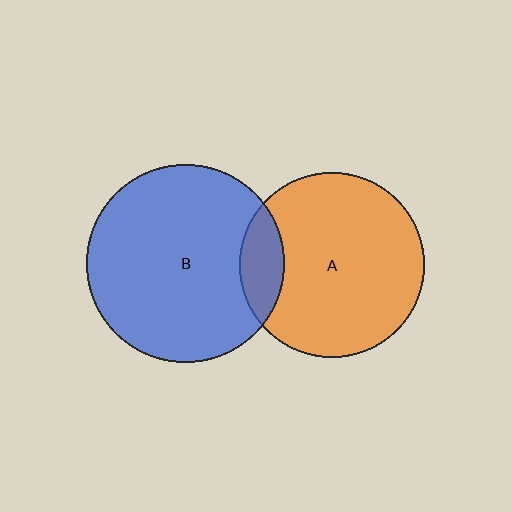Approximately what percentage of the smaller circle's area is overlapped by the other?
Approximately 15%.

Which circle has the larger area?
Circle B (blue).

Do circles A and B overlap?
Yes.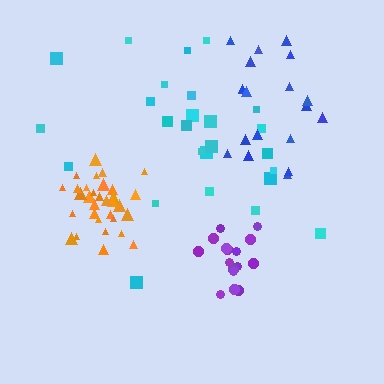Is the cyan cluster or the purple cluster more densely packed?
Purple.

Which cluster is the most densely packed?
Orange.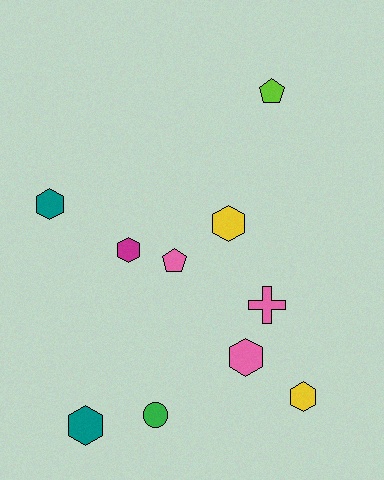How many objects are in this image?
There are 10 objects.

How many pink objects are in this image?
There are 3 pink objects.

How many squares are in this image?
There are no squares.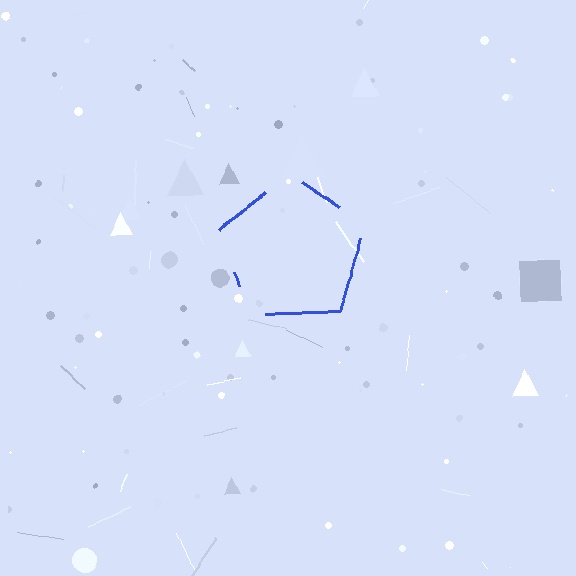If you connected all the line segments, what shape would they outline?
They would outline a pentagon.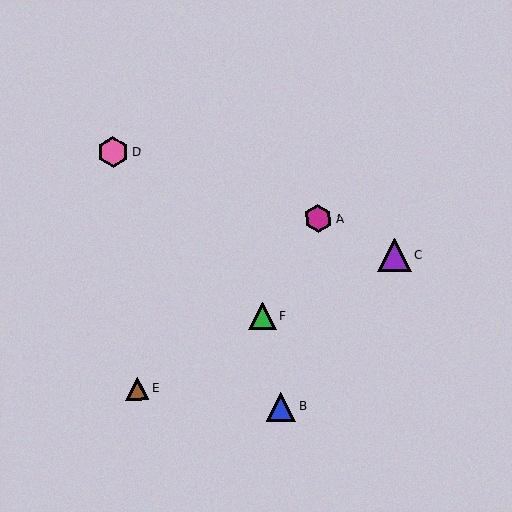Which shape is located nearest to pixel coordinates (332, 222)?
The magenta hexagon (labeled A) at (318, 219) is nearest to that location.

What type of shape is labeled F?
Shape F is a green triangle.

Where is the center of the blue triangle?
The center of the blue triangle is at (281, 407).